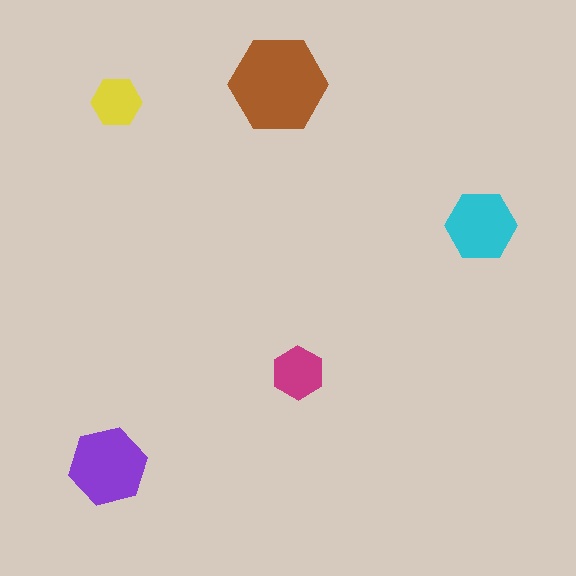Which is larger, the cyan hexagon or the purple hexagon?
The purple one.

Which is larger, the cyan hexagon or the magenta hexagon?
The cyan one.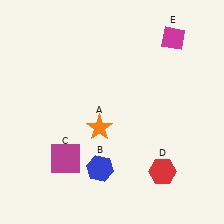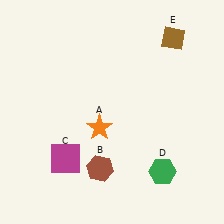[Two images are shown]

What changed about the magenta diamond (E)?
In Image 1, E is magenta. In Image 2, it changed to brown.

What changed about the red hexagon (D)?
In Image 1, D is red. In Image 2, it changed to green.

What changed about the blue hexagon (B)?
In Image 1, B is blue. In Image 2, it changed to brown.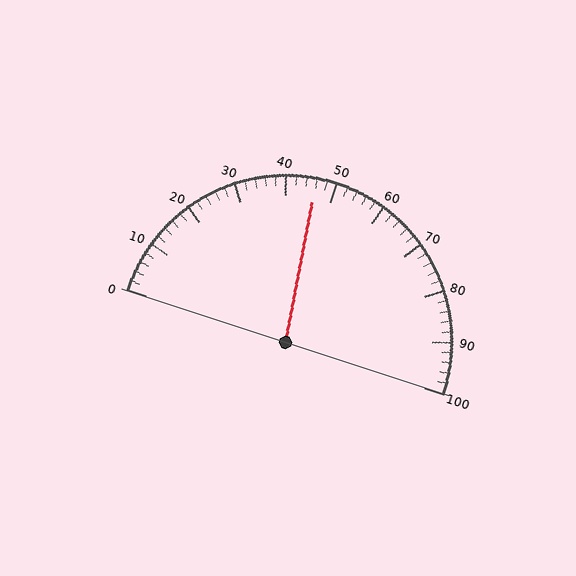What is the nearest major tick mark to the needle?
The nearest major tick mark is 50.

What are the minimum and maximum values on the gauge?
The gauge ranges from 0 to 100.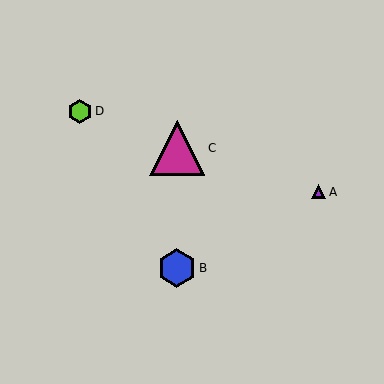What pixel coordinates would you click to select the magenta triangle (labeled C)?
Click at (177, 148) to select the magenta triangle C.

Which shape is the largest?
The magenta triangle (labeled C) is the largest.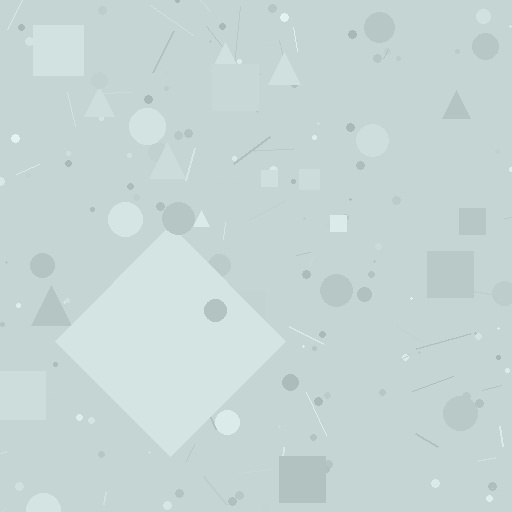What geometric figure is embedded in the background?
A diamond is embedded in the background.